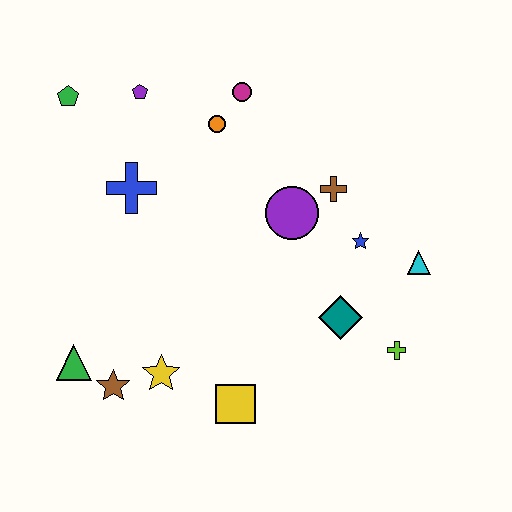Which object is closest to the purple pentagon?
The green pentagon is closest to the purple pentagon.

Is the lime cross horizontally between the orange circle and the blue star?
No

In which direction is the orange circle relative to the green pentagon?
The orange circle is to the right of the green pentagon.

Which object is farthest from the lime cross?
The green pentagon is farthest from the lime cross.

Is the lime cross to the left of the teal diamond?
No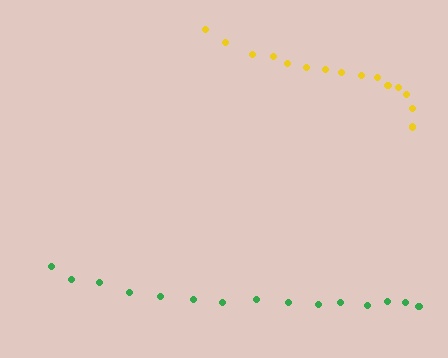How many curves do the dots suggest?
There are 2 distinct paths.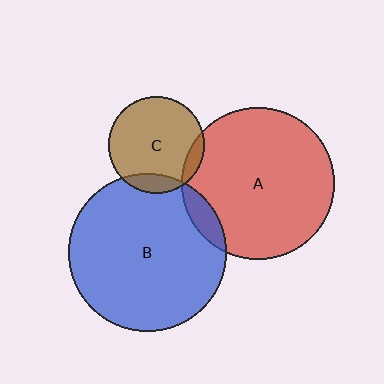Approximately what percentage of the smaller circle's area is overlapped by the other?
Approximately 10%.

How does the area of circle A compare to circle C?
Approximately 2.5 times.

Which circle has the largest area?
Circle B (blue).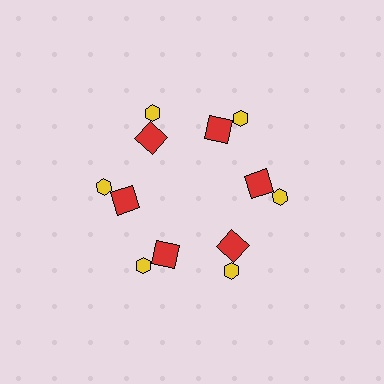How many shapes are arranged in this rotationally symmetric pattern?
There are 12 shapes, arranged in 6 groups of 2.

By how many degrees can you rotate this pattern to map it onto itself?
The pattern maps onto itself every 60 degrees of rotation.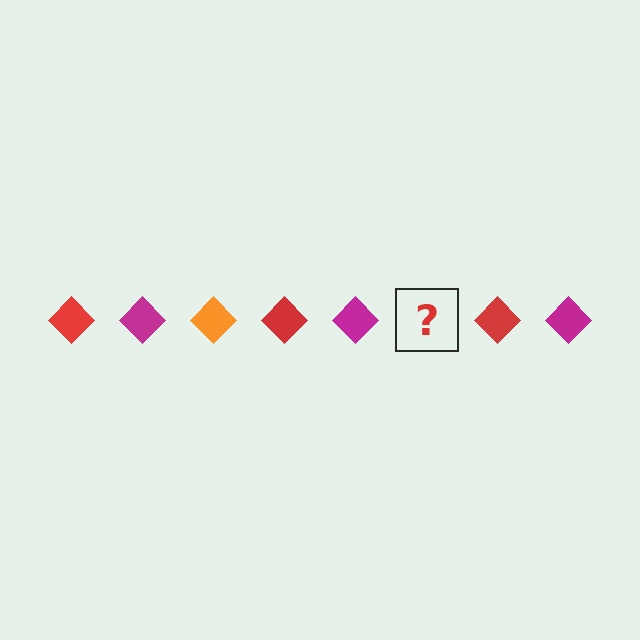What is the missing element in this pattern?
The missing element is an orange diamond.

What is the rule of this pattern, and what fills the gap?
The rule is that the pattern cycles through red, magenta, orange diamonds. The gap should be filled with an orange diamond.